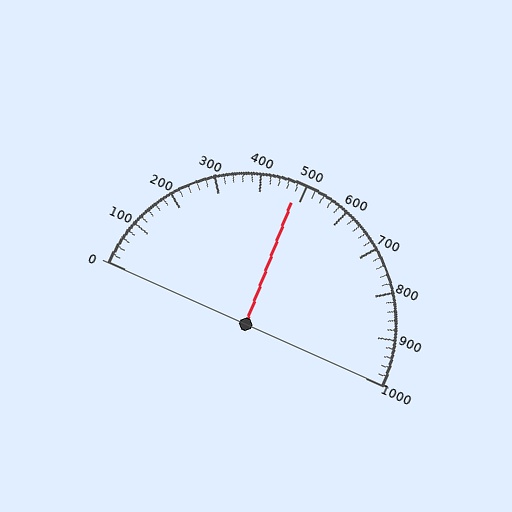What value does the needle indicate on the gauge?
The needle indicates approximately 480.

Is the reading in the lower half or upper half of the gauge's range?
The reading is in the lower half of the range (0 to 1000).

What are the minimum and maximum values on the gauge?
The gauge ranges from 0 to 1000.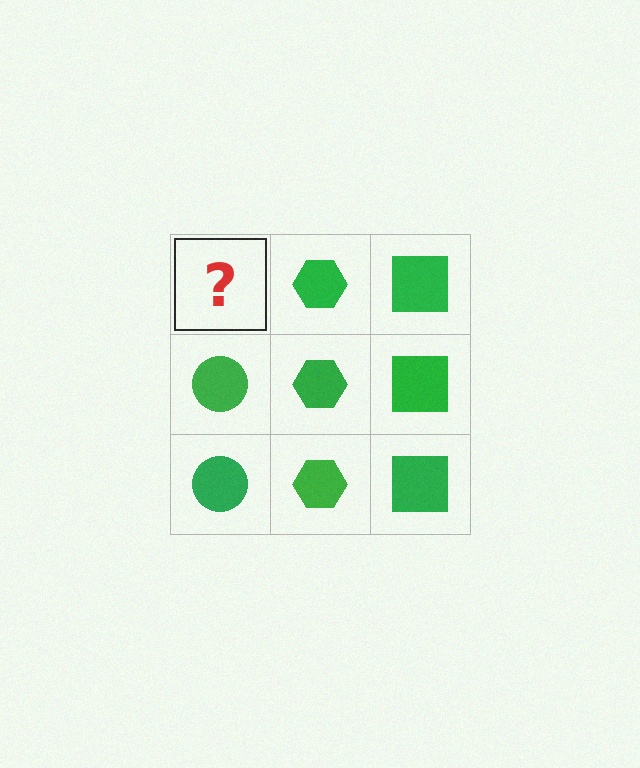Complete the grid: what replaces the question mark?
The question mark should be replaced with a green circle.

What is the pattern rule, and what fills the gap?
The rule is that each column has a consistent shape. The gap should be filled with a green circle.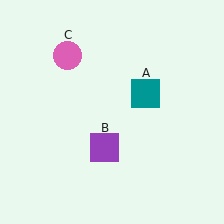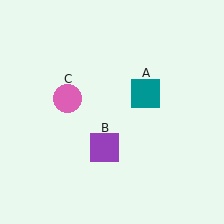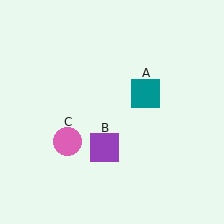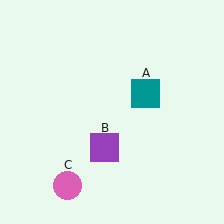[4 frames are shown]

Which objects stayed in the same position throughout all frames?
Teal square (object A) and purple square (object B) remained stationary.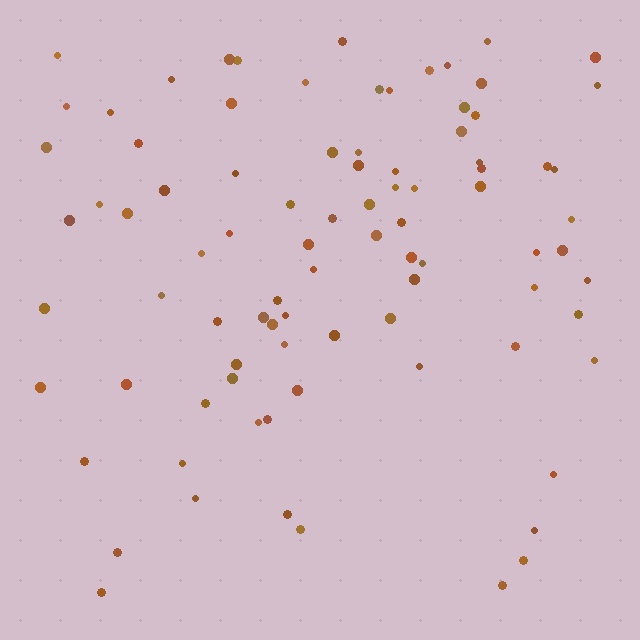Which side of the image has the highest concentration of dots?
The top.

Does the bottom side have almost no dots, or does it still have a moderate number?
Still a moderate number, just noticeably fewer than the top.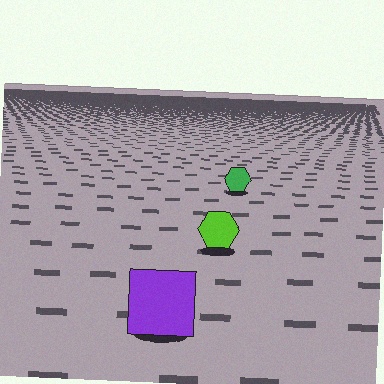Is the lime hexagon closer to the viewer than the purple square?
No. The purple square is closer — you can tell from the texture gradient: the ground texture is coarser near it.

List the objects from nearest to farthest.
From nearest to farthest: the purple square, the lime hexagon, the green hexagon.